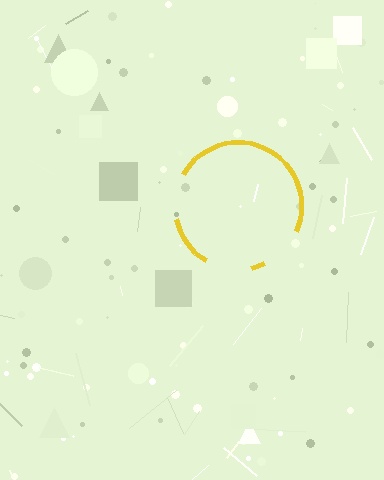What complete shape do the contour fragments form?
The contour fragments form a circle.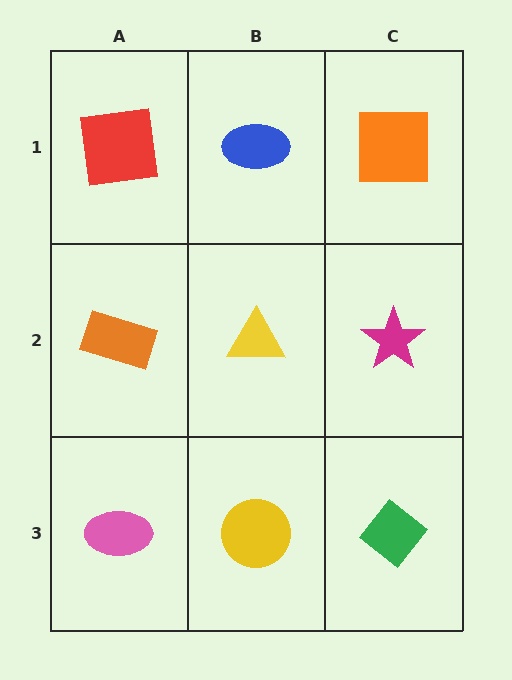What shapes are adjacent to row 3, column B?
A yellow triangle (row 2, column B), a pink ellipse (row 3, column A), a green diamond (row 3, column C).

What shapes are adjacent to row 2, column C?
An orange square (row 1, column C), a green diamond (row 3, column C), a yellow triangle (row 2, column B).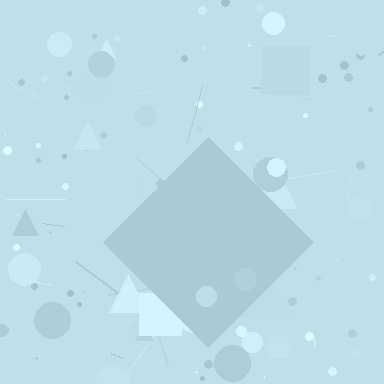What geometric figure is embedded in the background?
A diamond is embedded in the background.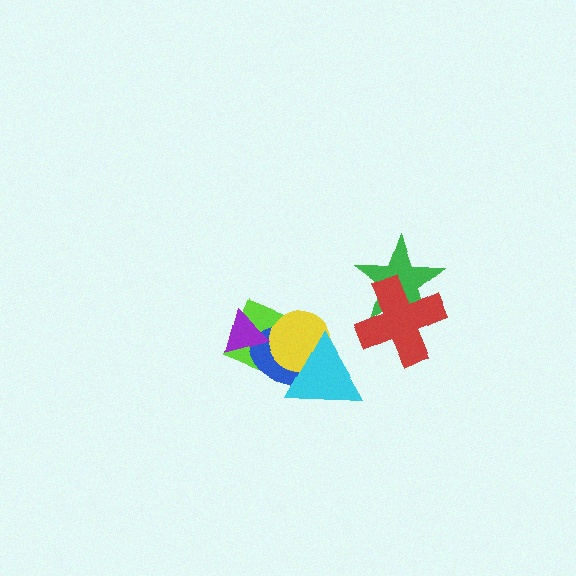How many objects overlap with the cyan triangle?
2 objects overlap with the cyan triangle.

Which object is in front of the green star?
The red cross is in front of the green star.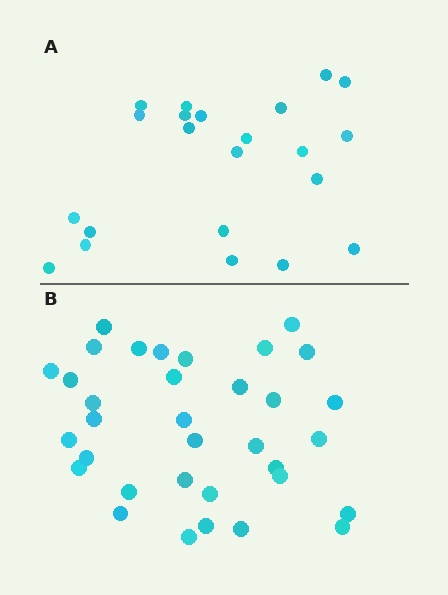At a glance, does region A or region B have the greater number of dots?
Region B (the bottom region) has more dots.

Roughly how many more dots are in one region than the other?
Region B has roughly 12 or so more dots than region A.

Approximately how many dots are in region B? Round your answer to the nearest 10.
About 30 dots. (The exact count is 34, which rounds to 30.)